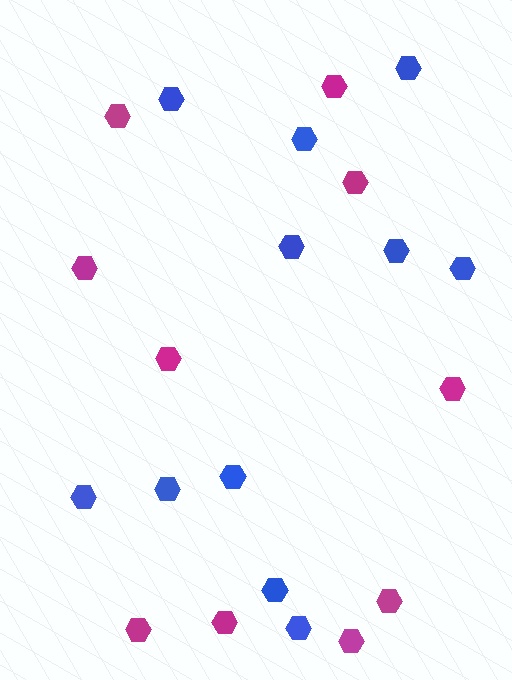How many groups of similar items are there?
There are 2 groups: one group of blue hexagons (11) and one group of magenta hexagons (10).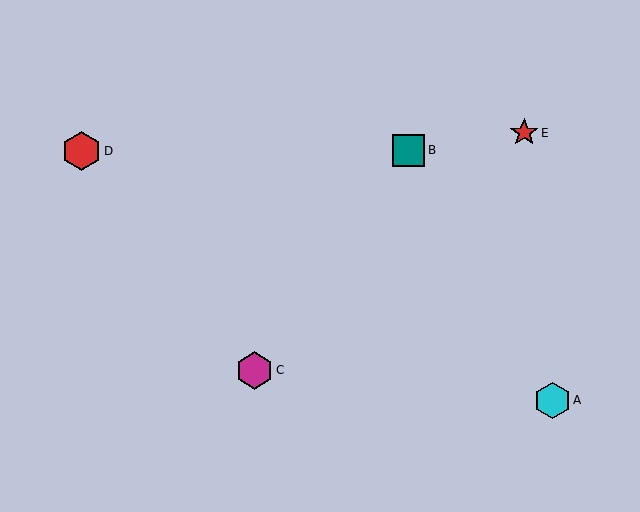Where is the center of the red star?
The center of the red star is at (524, 133).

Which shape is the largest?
The red hexagon (labeled D) is the largest.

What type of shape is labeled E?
Shape E is a red star.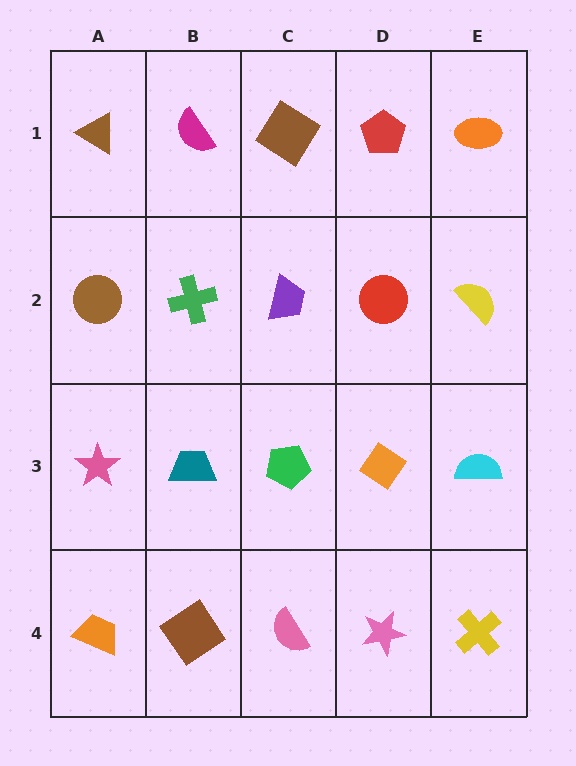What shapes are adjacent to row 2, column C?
A brown diamond (row 1, column C), a green pentagon (row 3, column C), a green cross (row 2, column B), a red circle (row 2, column D).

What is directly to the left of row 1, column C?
A magenta semicircle.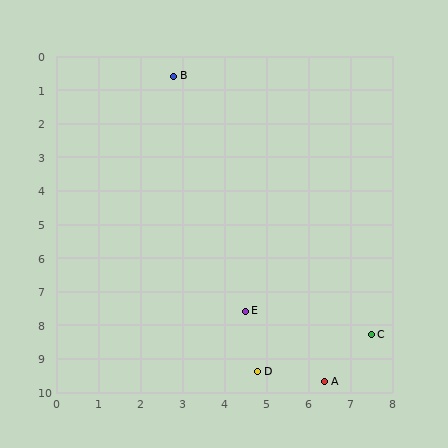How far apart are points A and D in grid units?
Points A and D are about 1.6 grid units apart.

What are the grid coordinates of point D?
Point D is at approximately (4.8, 9.4).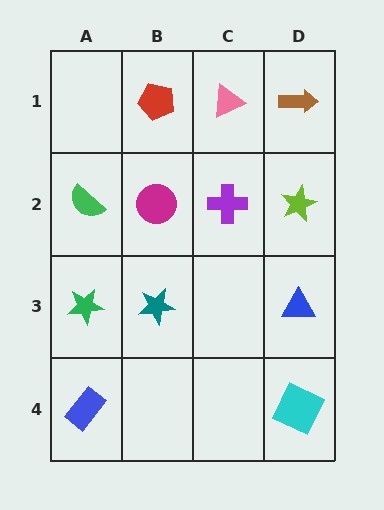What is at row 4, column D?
A cyan square.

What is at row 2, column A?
A green semicircle.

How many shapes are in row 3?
3 shapes.